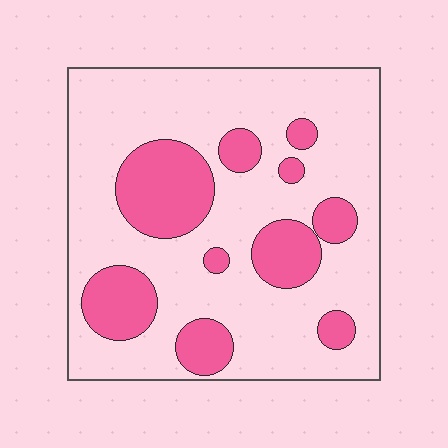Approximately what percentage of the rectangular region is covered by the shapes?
Approximately 25%.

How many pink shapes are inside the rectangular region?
10.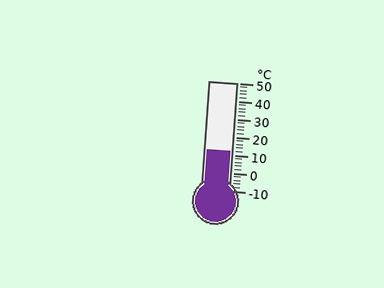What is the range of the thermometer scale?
The thermometer scale ranges from -10°C to 50°C.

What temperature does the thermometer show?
The thermometer shows approximately 12°C.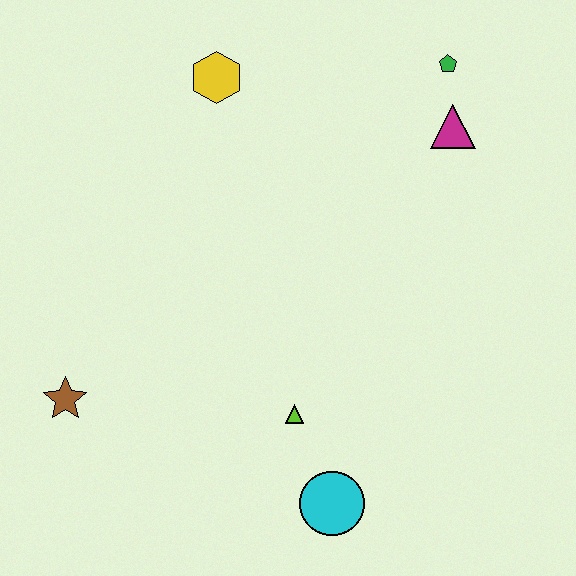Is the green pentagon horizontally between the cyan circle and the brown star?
No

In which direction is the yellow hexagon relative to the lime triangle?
The yellow hexagon is above the lime triangle.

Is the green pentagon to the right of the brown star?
Yes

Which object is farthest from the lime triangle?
The green pentagon is farthest from the lime triangle.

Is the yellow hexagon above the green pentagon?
No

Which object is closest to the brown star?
The lime triangle is closest to the brown star.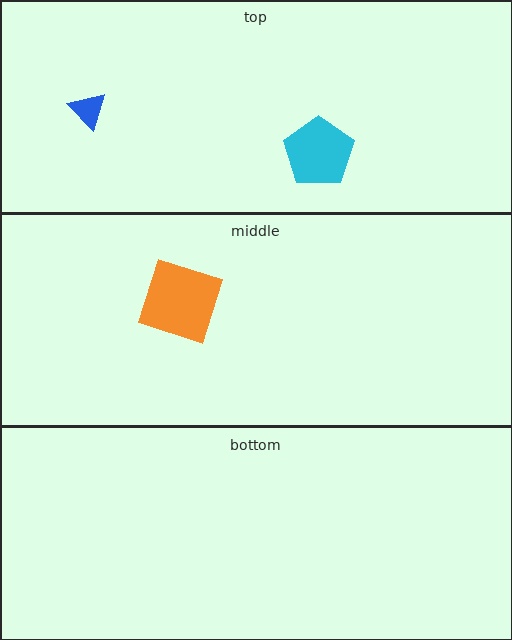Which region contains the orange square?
The middle region.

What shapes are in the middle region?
The orange square.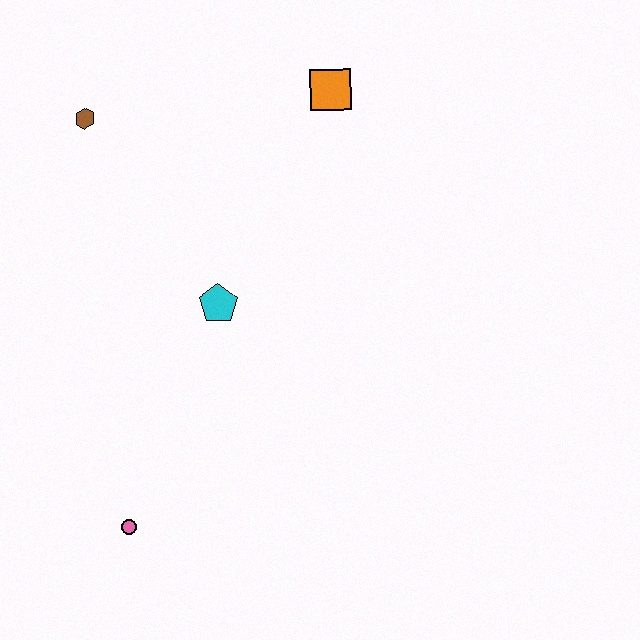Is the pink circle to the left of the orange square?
Yes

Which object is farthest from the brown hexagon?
The pink circle is farthest from the brown hexagon.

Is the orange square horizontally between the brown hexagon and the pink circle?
No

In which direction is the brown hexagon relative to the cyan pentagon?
The brown hexagon is above the cyan pentagon.